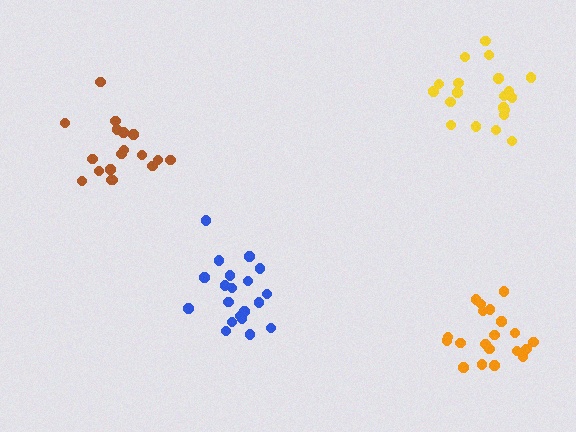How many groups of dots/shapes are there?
There are 4 groups.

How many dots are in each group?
Group 1: 20 dots, Group 2: 20 dots, Group 3: 20 dots, Group 4: 18 dots (78 total).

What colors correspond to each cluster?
The clusters are colored: yellow, orange, blue, brown.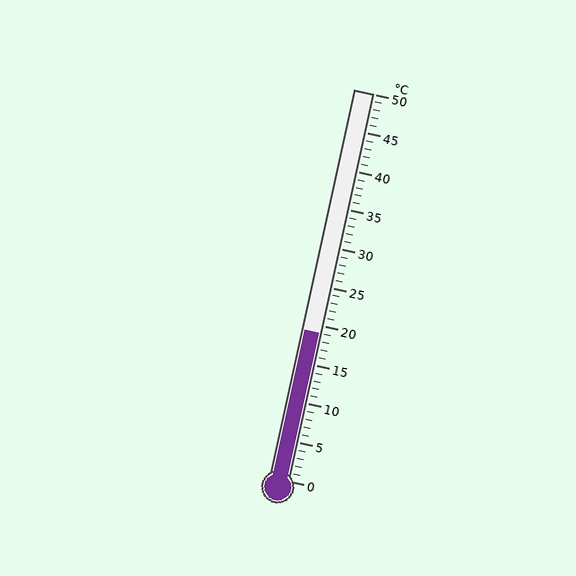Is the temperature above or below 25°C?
The temperature is below 25°C.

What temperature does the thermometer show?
The thermometer shows approximately 19°C.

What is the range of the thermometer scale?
The thermometer scale ranges from 0°C to 50°C.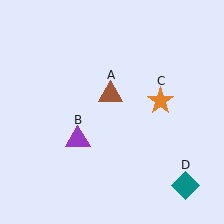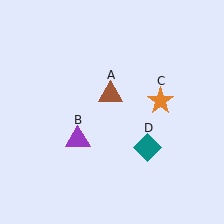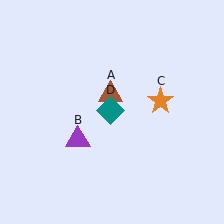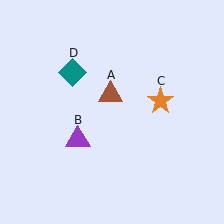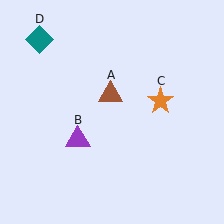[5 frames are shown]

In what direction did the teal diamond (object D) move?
The teal diamond (object D) moved up and to the left.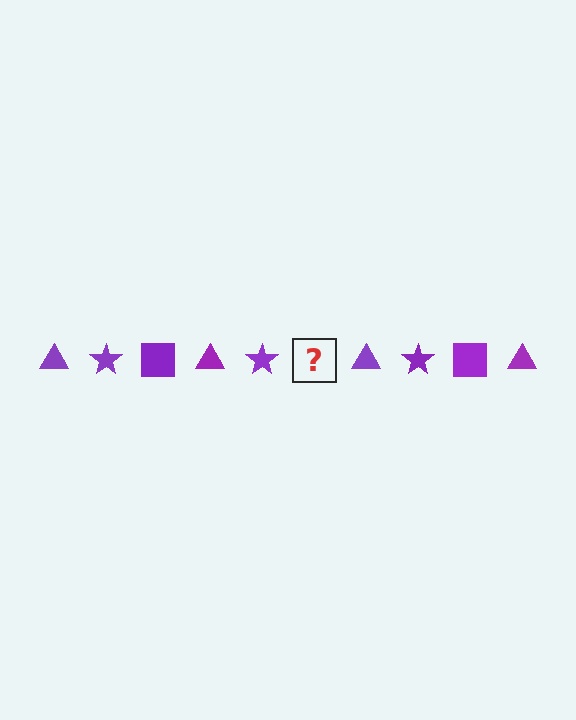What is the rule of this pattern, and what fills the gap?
The rule is that the pattern cycles through triangle, star, square shapes in purple. The gap should be filled with a purple square.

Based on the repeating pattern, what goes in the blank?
The blank should be a purple square.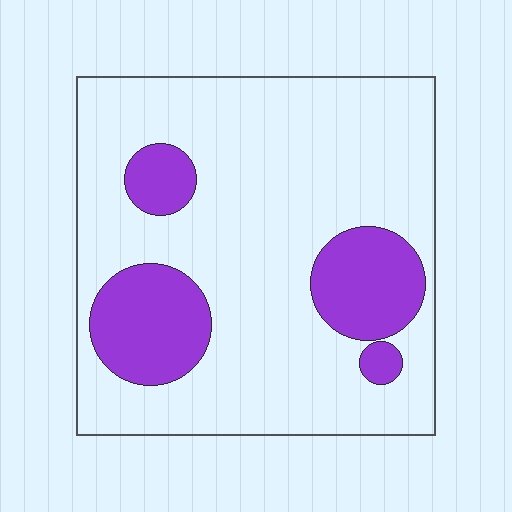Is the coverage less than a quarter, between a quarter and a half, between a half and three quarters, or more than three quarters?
Less than a quarter.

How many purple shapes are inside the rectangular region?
4.